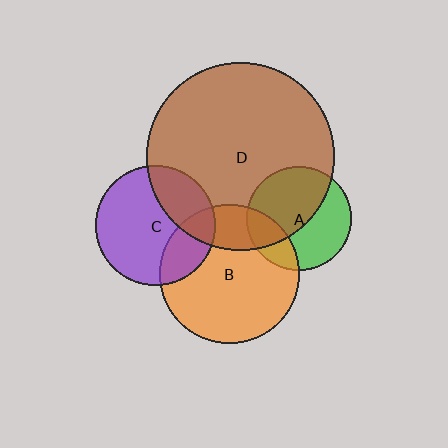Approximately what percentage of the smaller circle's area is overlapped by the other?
Approximately 30%.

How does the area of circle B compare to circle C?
Approximately 1.3 times.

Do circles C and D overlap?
Yes.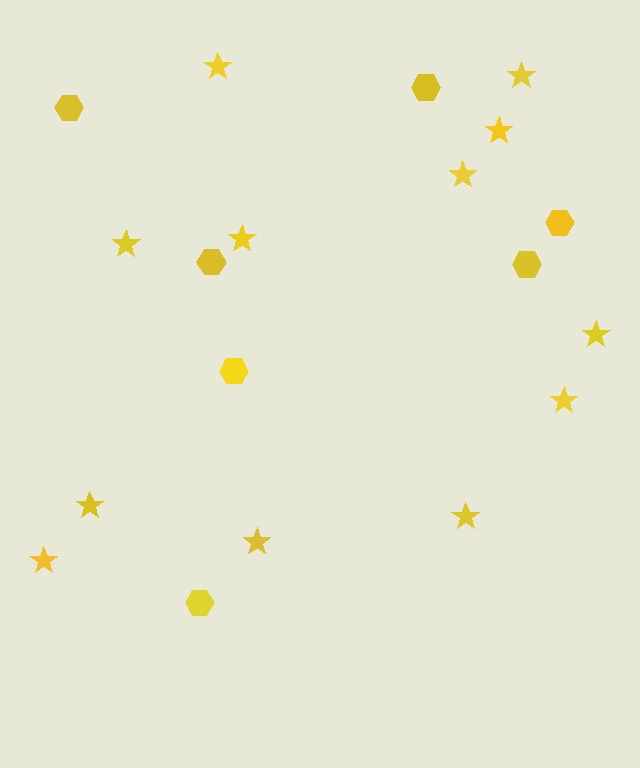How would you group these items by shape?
There are 2 groups: one group of stars (12) and one group of hexagons (7).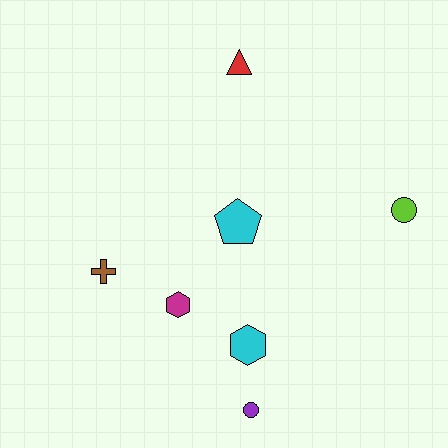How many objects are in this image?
There are 7 objects.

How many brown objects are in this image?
There is 1 brown object.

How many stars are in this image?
There are no stars.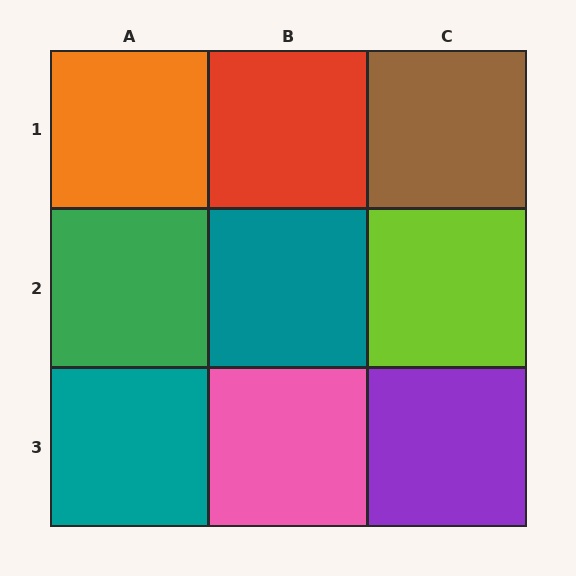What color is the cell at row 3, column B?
Pink.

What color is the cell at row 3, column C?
Purple.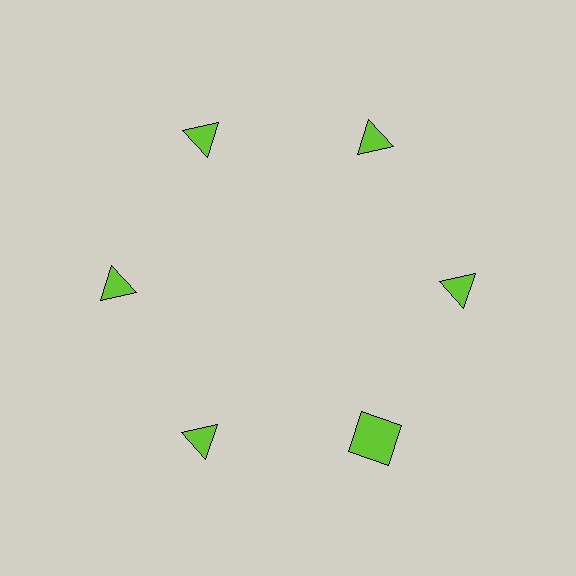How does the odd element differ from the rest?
It has a different shape: square instead of triangle.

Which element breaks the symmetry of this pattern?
The lime square at roughly the 5 o'clock position breaks the symmetry. All other shapes are lime triangles.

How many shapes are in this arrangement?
There are 6 shapes arranged in a ring pattern.